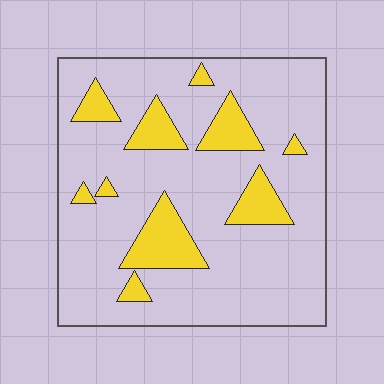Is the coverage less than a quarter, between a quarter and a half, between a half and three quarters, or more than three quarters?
Less than a quarter.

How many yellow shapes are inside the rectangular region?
10.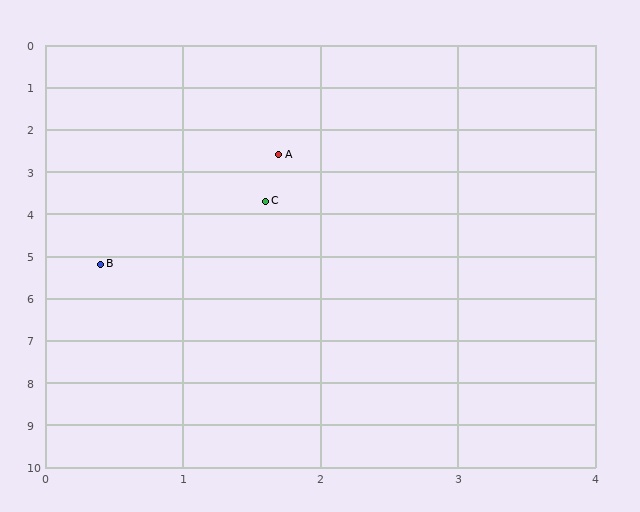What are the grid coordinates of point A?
Point A is at approximately (1.7, 2.6).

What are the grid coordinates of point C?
Point C is at approximately (1.6, 3.7).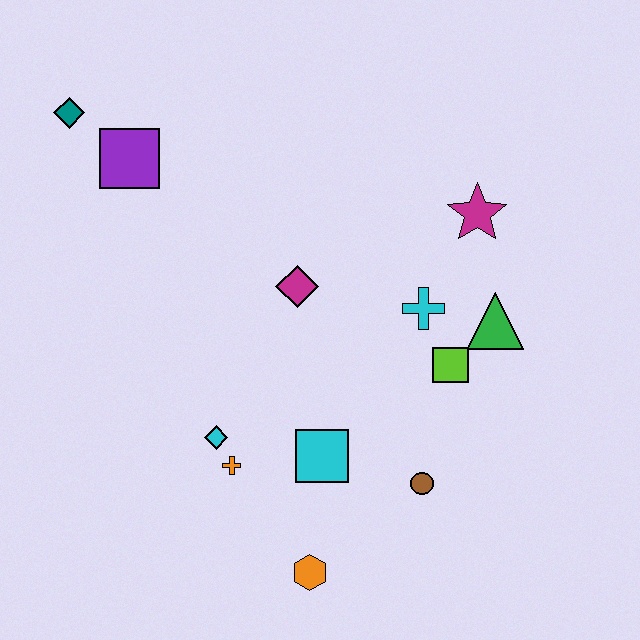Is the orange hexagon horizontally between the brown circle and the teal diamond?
Yes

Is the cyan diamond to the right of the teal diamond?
Yes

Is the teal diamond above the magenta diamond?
Yes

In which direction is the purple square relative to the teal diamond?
The purple square is to the right of the teal diamond.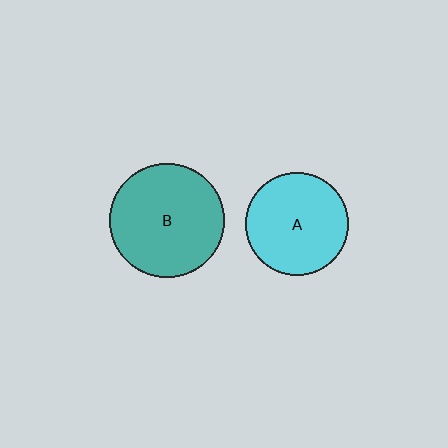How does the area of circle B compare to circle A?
Approximately 1.2 times.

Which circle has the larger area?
Circle B (teal).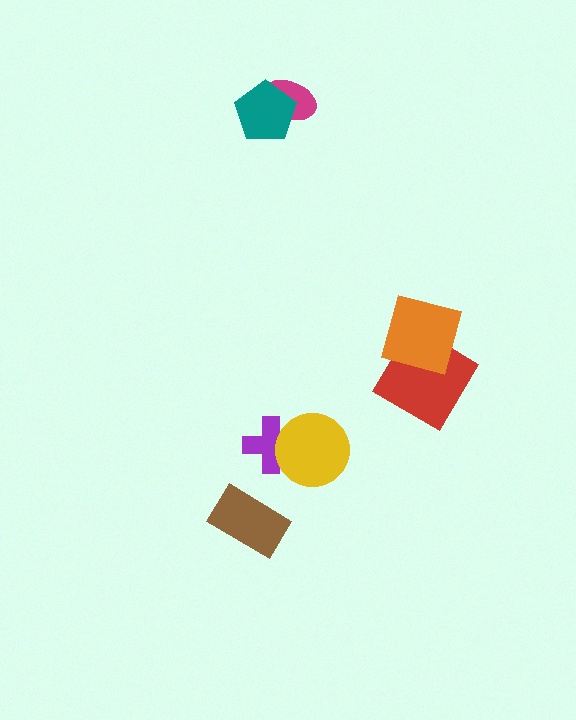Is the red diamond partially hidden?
Yes, it is partially covered by another shape.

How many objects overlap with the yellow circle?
1 object overlaps with the yellow circle.